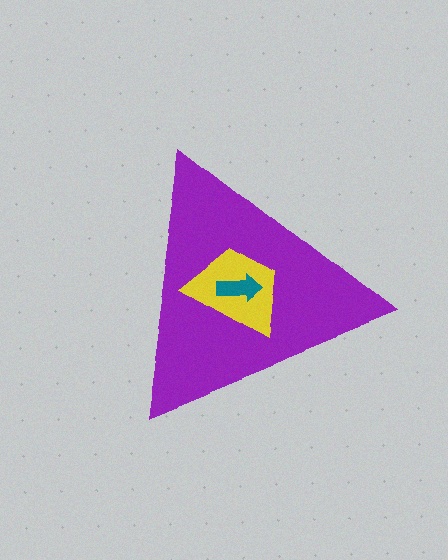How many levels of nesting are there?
3.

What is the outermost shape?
The purple triangle.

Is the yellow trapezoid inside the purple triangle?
Yes.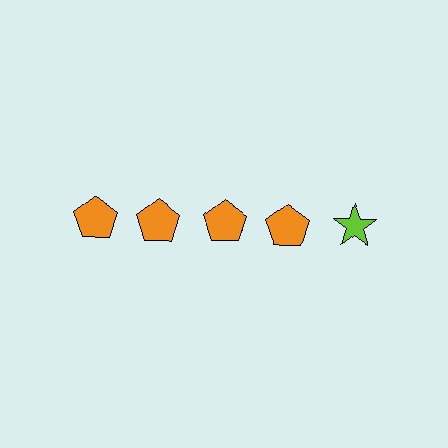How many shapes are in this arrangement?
There are 5 shapes arranged in a grid pattern.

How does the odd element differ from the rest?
It differs in both color (lime instead of orange) and shape (star instead of pentagon).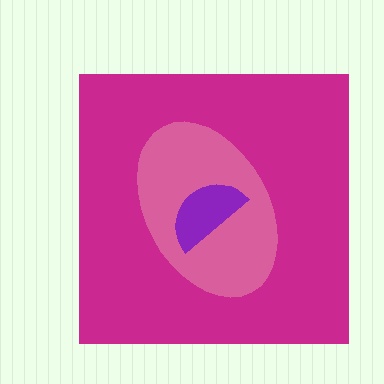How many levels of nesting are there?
3.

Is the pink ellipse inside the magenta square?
Yes.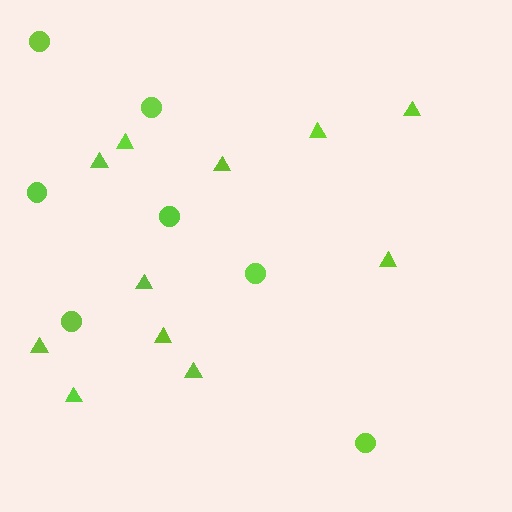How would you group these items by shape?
There are 2 groups: one group of triangles (11) and one group of circles (7).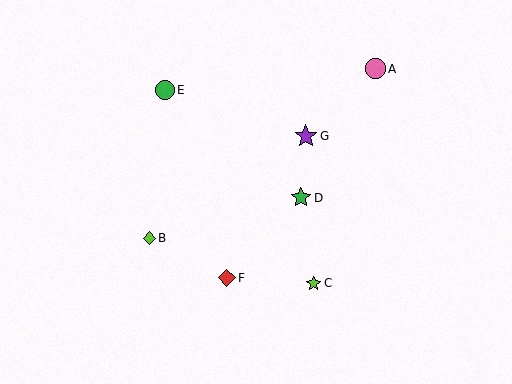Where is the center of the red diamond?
The center of the red diamond is at (227, 278).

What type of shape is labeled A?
Shape A is a pink circle.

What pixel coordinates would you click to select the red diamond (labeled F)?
Click at (227, 278) to select the red diamond F.